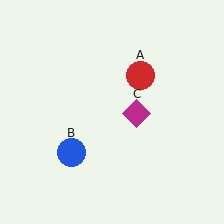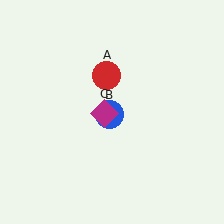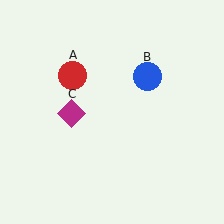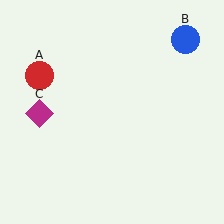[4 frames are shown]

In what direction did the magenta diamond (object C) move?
The magenta diamond (object C) moved left.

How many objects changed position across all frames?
3 objects changed position: red circle (object A), blue circle (object B), magenta diamond (object C).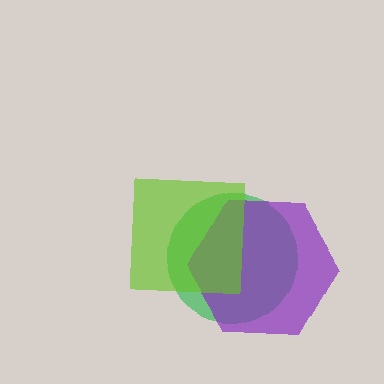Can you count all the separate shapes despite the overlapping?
Yes, there are 3 separate shapes.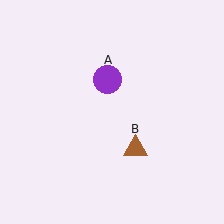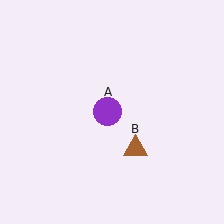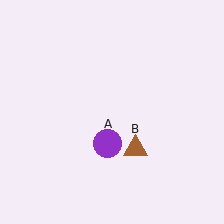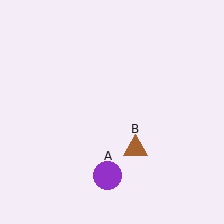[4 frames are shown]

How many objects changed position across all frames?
1 object changed position: purple circle (object A).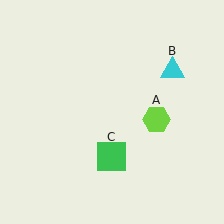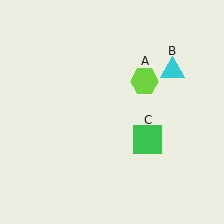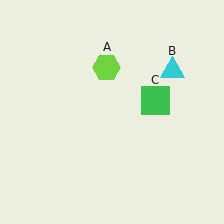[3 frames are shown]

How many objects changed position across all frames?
2 objects changed position: lime hexagon (object A), green square (object C).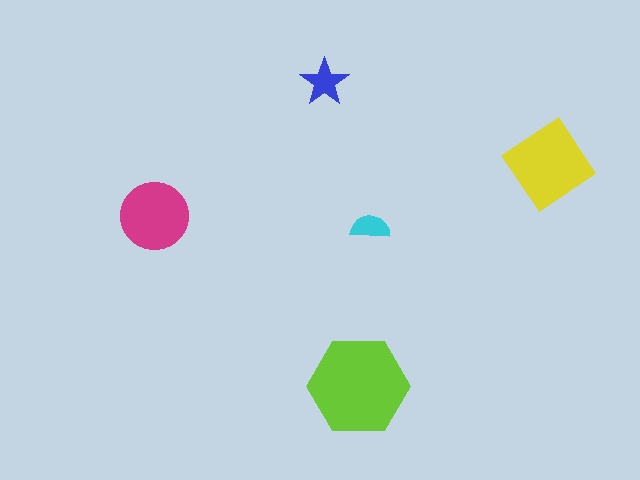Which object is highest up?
The blue star is topmost.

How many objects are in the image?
There are 5 objects in the image.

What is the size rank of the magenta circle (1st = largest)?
3rd.